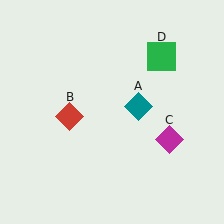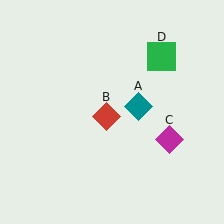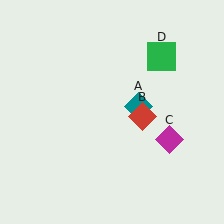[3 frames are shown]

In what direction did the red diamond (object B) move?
The red diamond (object B) moved right.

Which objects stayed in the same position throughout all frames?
Teal diamond (object A) and magenta diamond (object C) and green square (object D) remained stationary.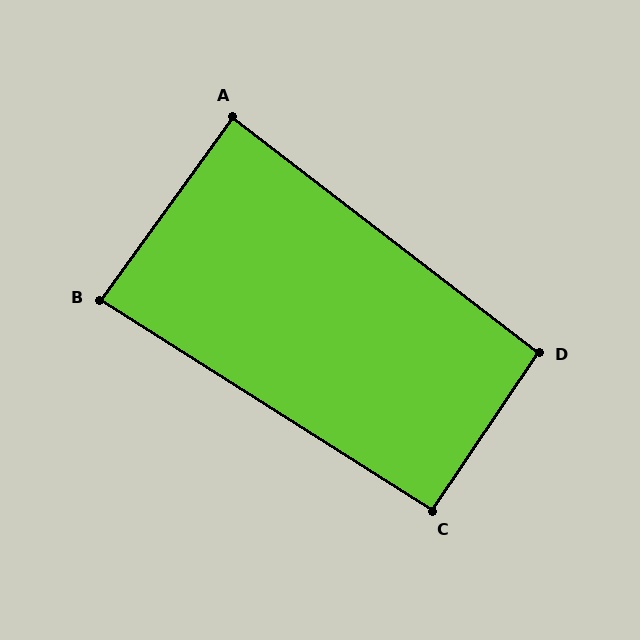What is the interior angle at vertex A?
Approximately 88 degrees (approximately right).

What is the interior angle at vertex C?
Approximately 92 degrees (approximately right).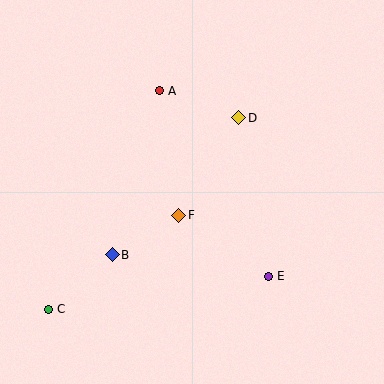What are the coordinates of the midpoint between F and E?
The midpoint between F and E is at (224, 246).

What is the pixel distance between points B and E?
The distance between B and E is 158 pixels.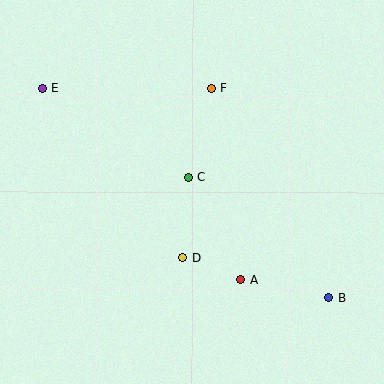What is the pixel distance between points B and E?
The distance between B and E is 355 pixels.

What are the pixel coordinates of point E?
Point E is at (43, 88).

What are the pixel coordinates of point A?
Point A is at (241, 280).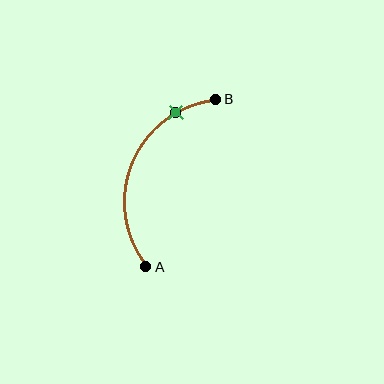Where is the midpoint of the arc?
The arc midpoint is the point on the curve farthest from the straight line joining A and B. It sits to the left of that line.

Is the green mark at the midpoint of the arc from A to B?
No. The green mark lies on the arc but is closer to endpoint B. The arc midpoint would be at the point on the curve equidistant along the arc from both A and B.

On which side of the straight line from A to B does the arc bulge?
The arc bulges to the left of the straight line connecting A and B.